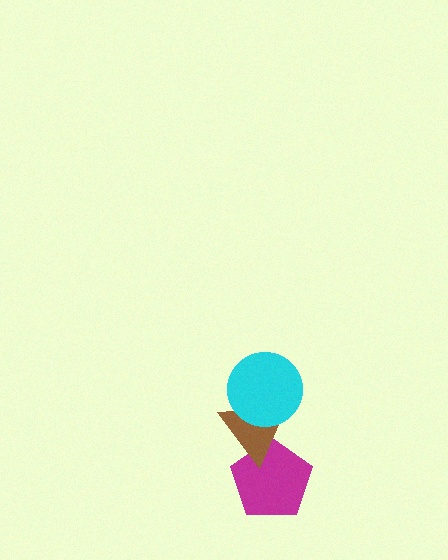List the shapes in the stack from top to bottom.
From top to bottom: the cyan circle, the brown triangle, the magenta pentagon.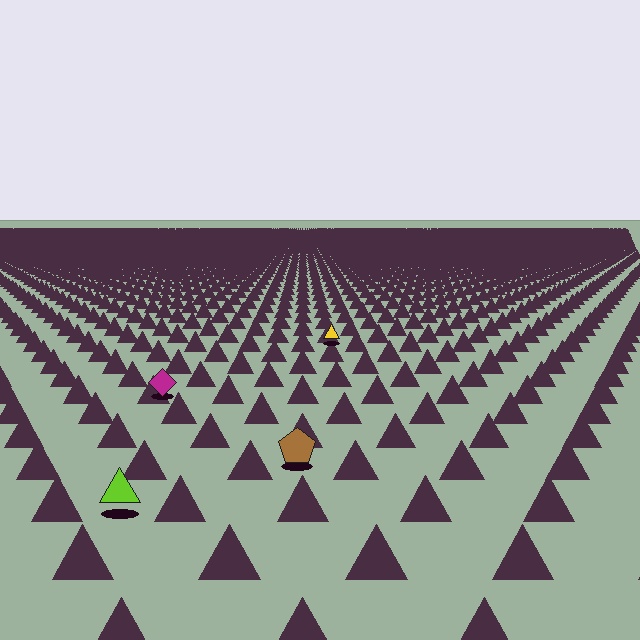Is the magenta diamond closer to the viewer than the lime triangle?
No. The lime triangle is closer — you can tell from the texture gradient: the ground texture is coarser near it.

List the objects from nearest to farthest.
From nearest to farthest: the lime triangle, the brown pentagon, the magenta diamond, the yellow triangle.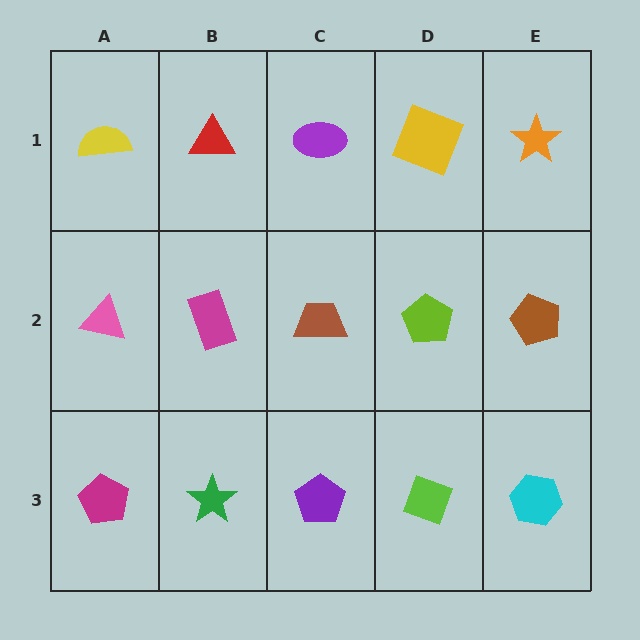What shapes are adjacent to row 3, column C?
A brown trapezoid (row 2, column C), a green star (row 3, column B), a lime diamond (row 3, column D).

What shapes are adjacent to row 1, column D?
A lime pentagon (row 2, column D), a purple ellipse (row 1, column C), an orange star (row 1, column E).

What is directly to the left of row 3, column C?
A green star.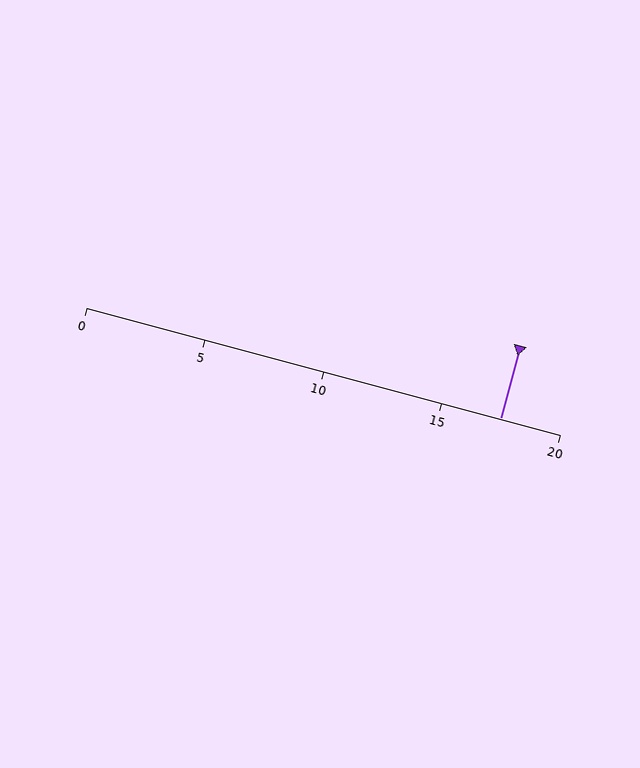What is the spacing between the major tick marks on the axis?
The major ticks are spaced 5 apart.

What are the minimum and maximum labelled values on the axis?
The axis runs from 0 to 20.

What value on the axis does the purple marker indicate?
The marker indicates approximately 17.5.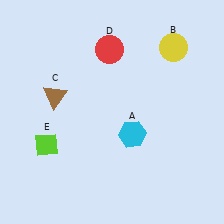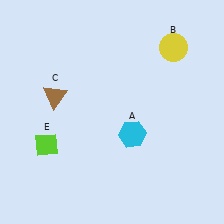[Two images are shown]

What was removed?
The red circle (D) was removed in Image 2.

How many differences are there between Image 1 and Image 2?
There is 1 difference between the two images.